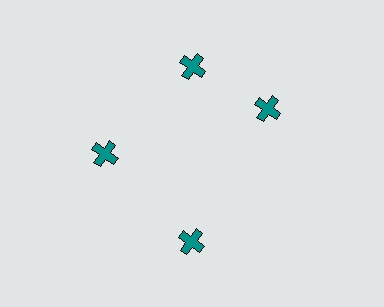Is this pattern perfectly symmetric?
No. The 4 teal crosses are arranged in a ring, but one element near the 3 o'clock position is rotated out of alignment along the ring, breaking the 4-fold rotational symmetry.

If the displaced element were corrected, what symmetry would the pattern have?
It would have 4-fold rotational symmetry — the pattern would map onto itself every 90 degrees.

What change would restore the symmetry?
The symmetry would be restored by rotating it back into even spacing with its neighbors so that all 4 crosses sit at equal angles and equal distance from the center.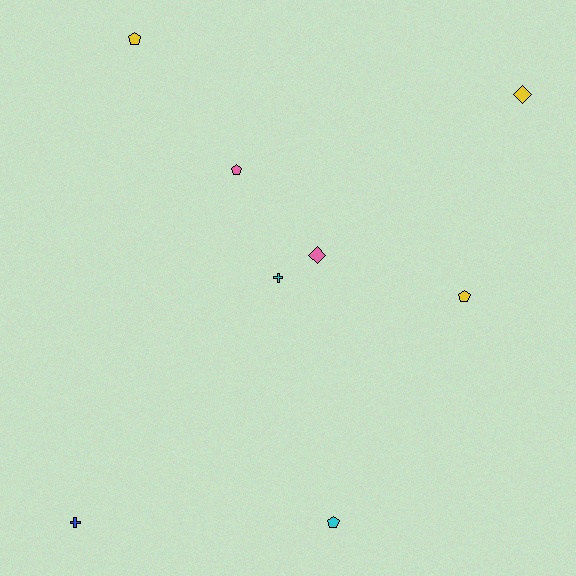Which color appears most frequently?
Yellow, with 3 objects.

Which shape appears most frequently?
Pentagon, with 4 objects.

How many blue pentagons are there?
There are no blue pentagons.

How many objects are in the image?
There are 8 objects.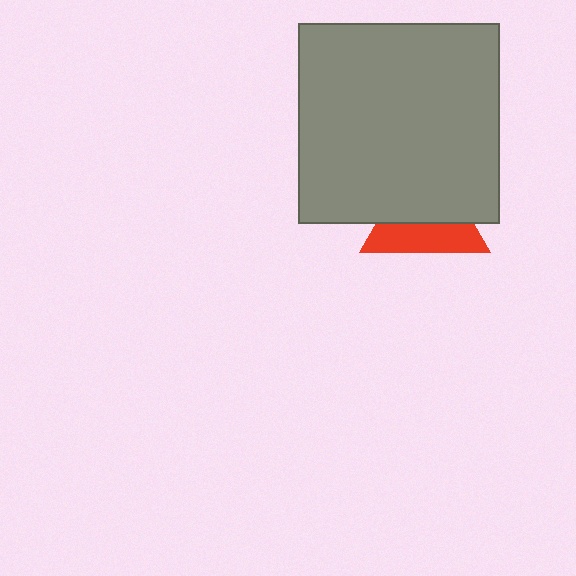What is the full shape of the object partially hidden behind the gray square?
The partially hidden object is a red triangle.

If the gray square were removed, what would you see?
You would see the complete red triangle.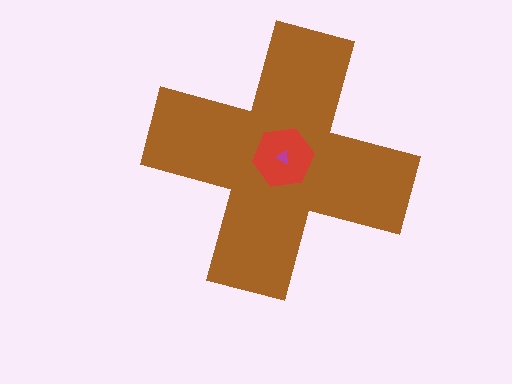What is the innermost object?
The magenta triangle.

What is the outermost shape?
The brown cross.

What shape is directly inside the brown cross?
The red hexagon.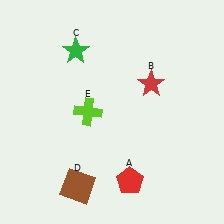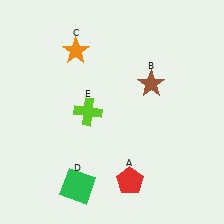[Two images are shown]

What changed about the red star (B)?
In Image 1, B is red. In Image 2, it changed to brown.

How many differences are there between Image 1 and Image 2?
There are 3 differences between the two images.